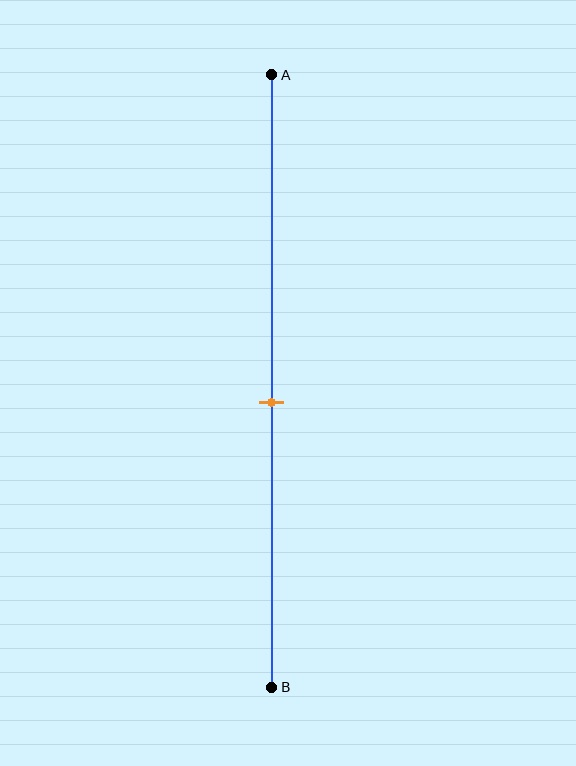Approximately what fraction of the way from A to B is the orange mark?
The orange mark is approximately 55% of the way from A to B.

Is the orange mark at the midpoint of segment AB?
No, the mark is at about 55% from A, not at the 50% midpoint.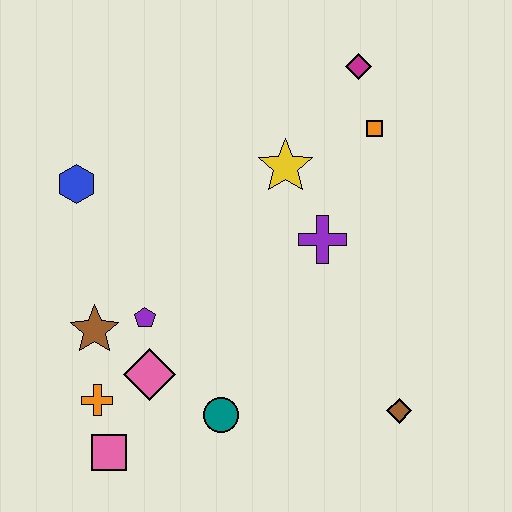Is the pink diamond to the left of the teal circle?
Yes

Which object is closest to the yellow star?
The purple cross is closest to the yellow star.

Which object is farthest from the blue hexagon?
The brown diamond is farthest from the blue hexagon.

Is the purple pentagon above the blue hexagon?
No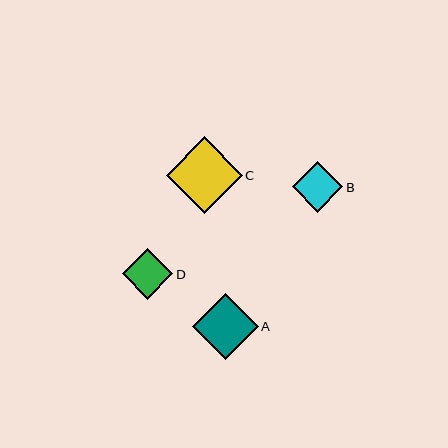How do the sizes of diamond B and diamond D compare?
Diamond B and diamond D are approximately the same size.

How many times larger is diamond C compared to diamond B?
Diamond C is approximately 1.5 times the size of diamond B.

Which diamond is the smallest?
Diamond D is the smallest with a size of approximately 50 pixels.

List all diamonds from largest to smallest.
From largest to smallest: C, A, B, D.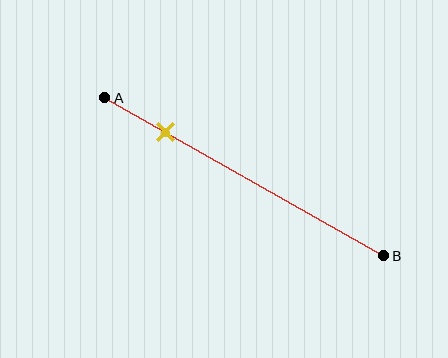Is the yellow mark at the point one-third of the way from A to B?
No, the mark is at about 20% from A, not at the 33% one-third point.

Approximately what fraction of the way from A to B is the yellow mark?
The yellow mark is approximately 20% of the way from A to B.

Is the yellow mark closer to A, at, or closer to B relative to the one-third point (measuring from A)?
The yellow mark is closer to point A than the one-third point of segment AB.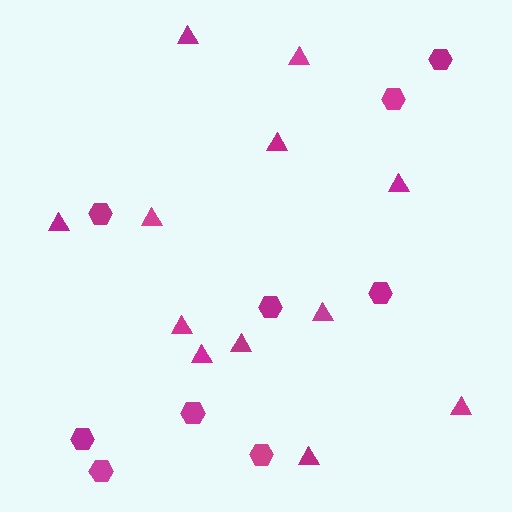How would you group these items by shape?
There are 2 groups: one group of triangles (12) and one group of hexagons (9).